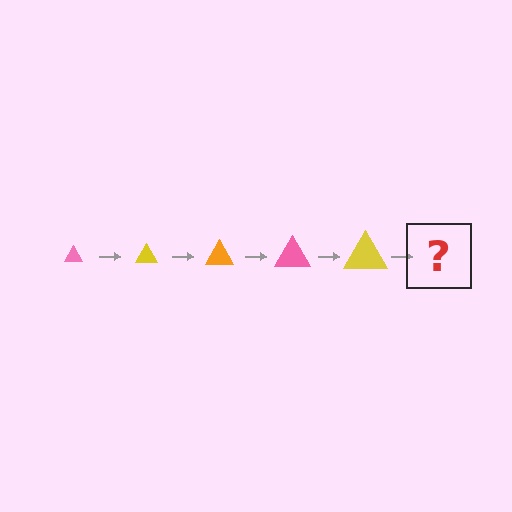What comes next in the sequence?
The next element should be an orange triangle, larger than the previous one.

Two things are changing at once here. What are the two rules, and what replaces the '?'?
The two rules are that the triangle grows larger each step and the color cycles through pink, yellow, and orange. The '?' should be an orange triangle, larger than the previous one.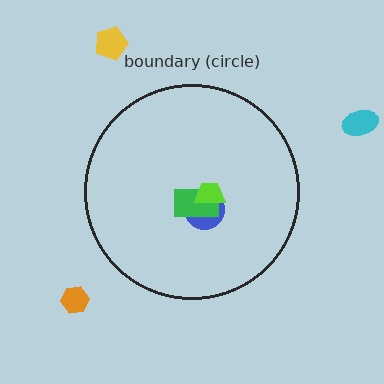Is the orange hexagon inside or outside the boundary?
Outside.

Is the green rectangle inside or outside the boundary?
Inside.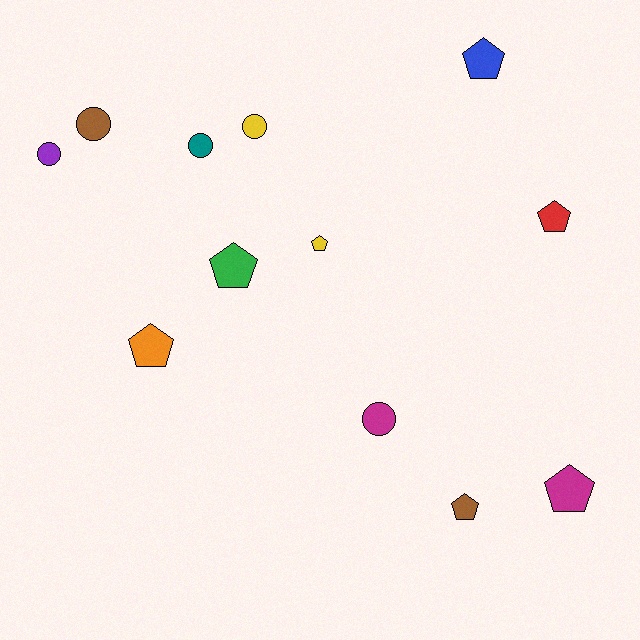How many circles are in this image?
There are 5 circles.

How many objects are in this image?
There are 12 objects.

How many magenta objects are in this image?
There are 2 magenta objects.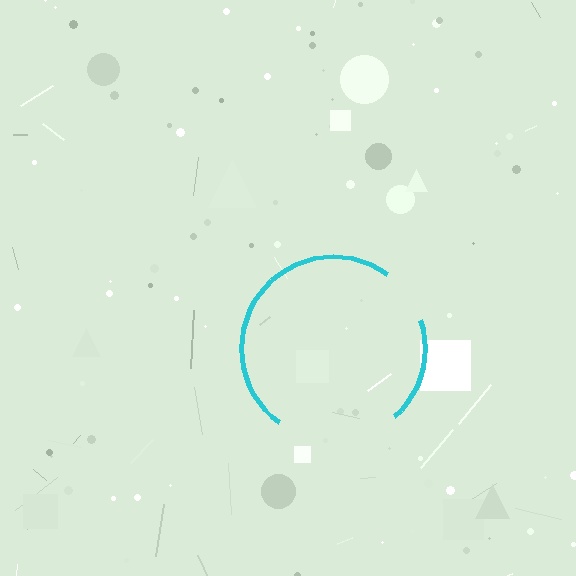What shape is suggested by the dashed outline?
The dashed outline suggests a circle.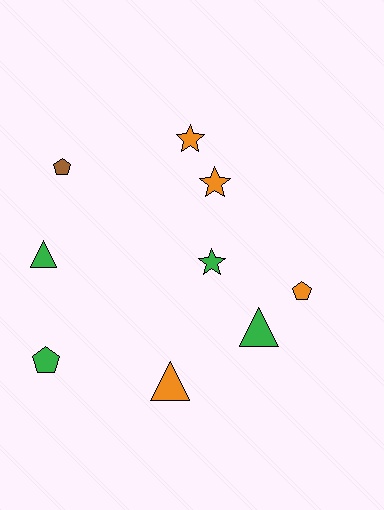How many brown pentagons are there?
There is 1 brown pentagon.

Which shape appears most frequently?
Pentagon, with 3 objects.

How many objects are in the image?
There are 9 objects.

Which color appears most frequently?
Green, with 4 objects.